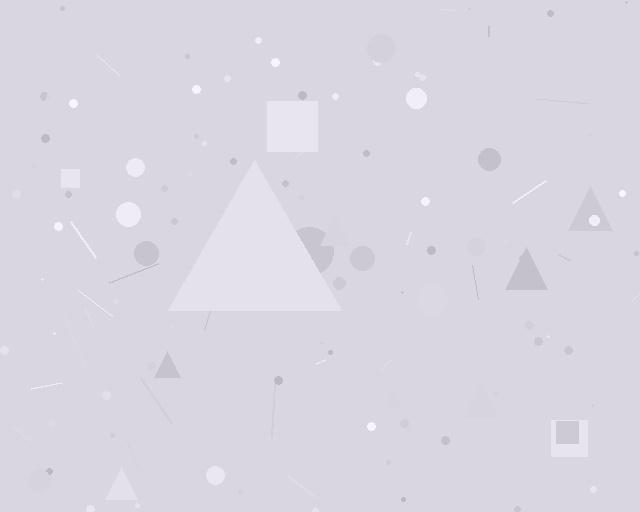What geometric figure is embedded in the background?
A triangle is embedded in the background.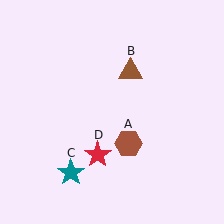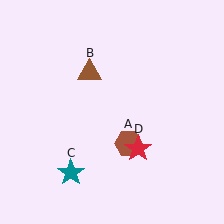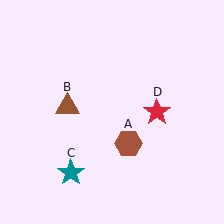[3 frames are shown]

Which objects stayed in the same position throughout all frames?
Brown hexagon (object A) and teal star (object C) remained stationary.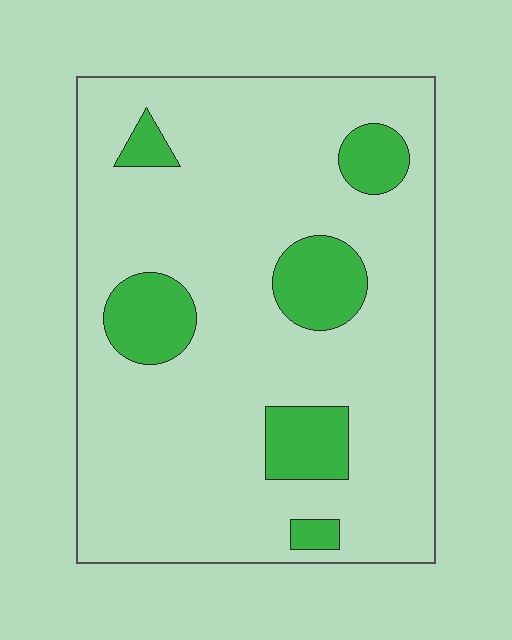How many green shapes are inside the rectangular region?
6.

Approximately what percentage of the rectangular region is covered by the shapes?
Approximately 15%.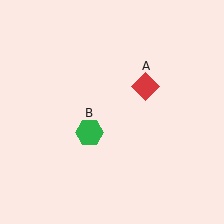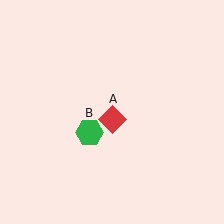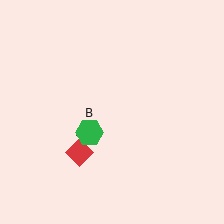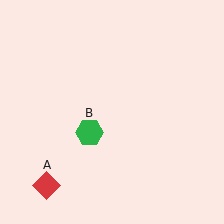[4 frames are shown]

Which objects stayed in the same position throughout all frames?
Green hexagon (object B) remained stationary.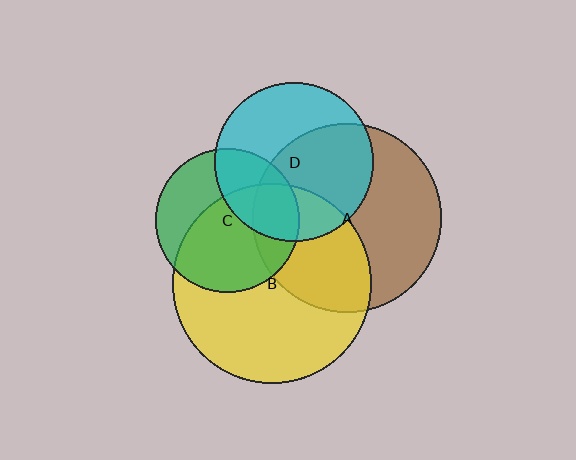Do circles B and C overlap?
Yes.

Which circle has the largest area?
Circle B (yellow).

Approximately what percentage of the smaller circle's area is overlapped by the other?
Approximately 60%.